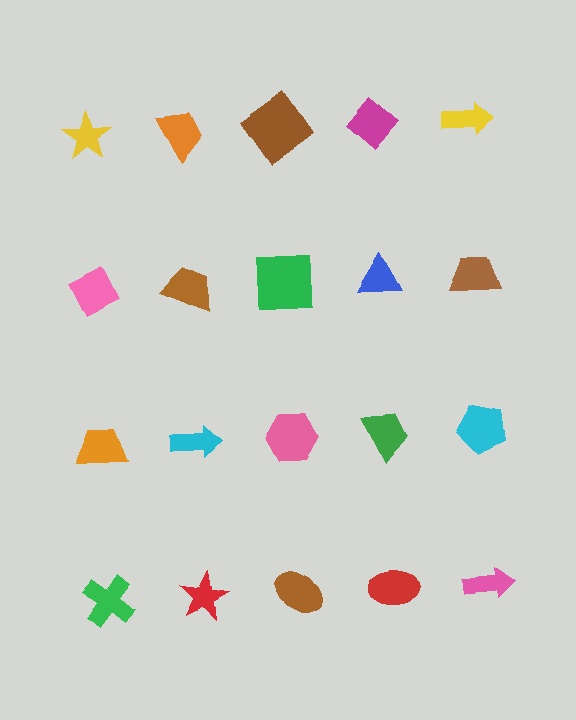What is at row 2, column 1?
A pink diamond.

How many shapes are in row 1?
5 shapes.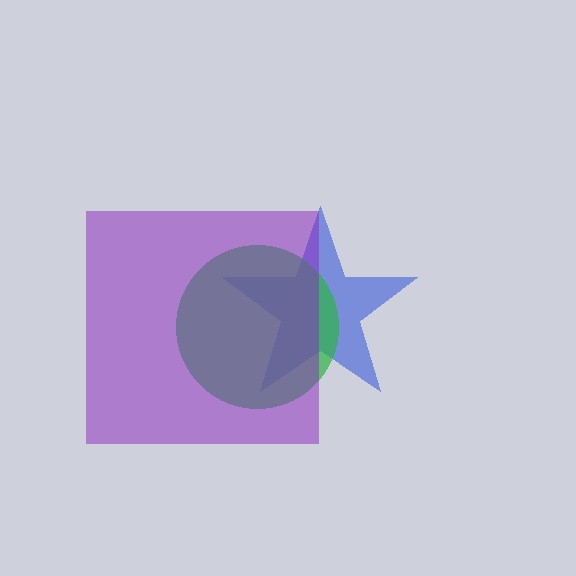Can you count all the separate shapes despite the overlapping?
Yes, there are 3 separate shapes.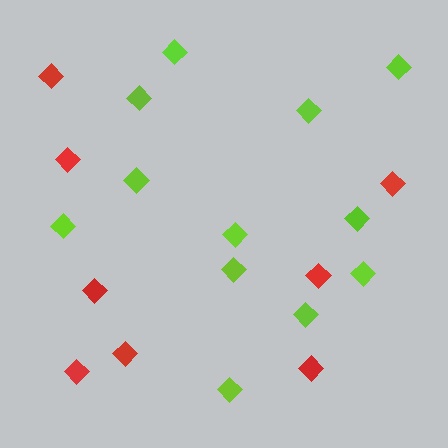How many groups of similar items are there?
There are 2 groups: one group of lime diamonds (12) and one group of red diamonds (8).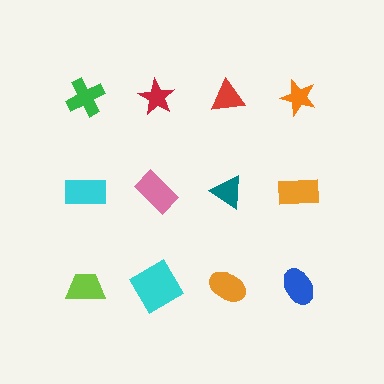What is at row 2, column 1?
A cyan rectangle.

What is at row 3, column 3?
An orange ellipse.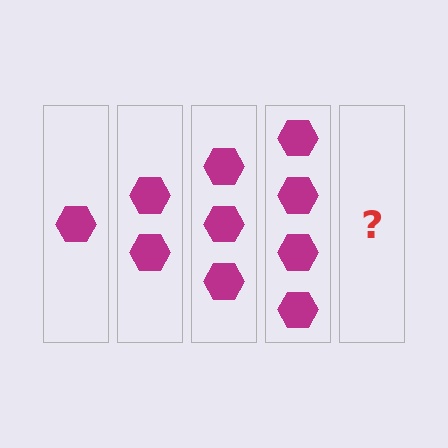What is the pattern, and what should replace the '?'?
The pattern is that each step adds one more hexagon. The '?' should be 5 hexagons.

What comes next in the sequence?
The next element should be 5 hexagons.